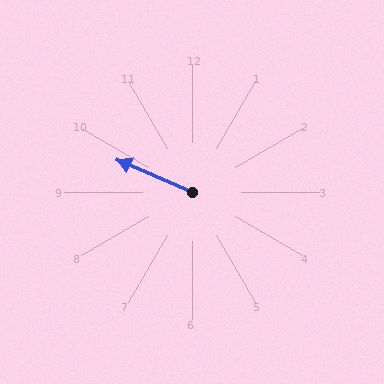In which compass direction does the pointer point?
Northwest.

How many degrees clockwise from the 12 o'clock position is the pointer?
Approximately 293 degrees.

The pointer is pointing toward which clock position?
Roughly 10 o'clock.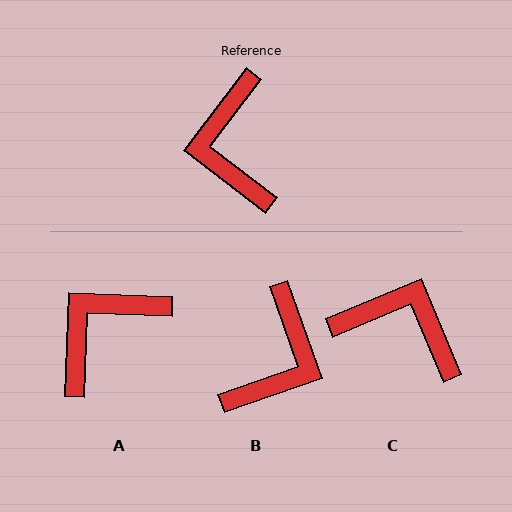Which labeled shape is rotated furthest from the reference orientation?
B, about 147 degrees away.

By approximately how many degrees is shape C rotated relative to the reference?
Approximately 120 degrees clockwise.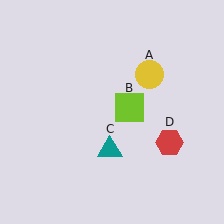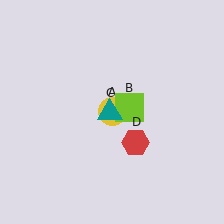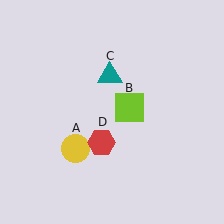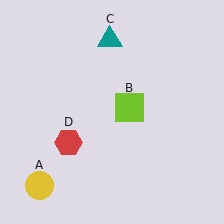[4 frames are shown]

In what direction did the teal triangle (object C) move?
The teal triangle (object C) moved up.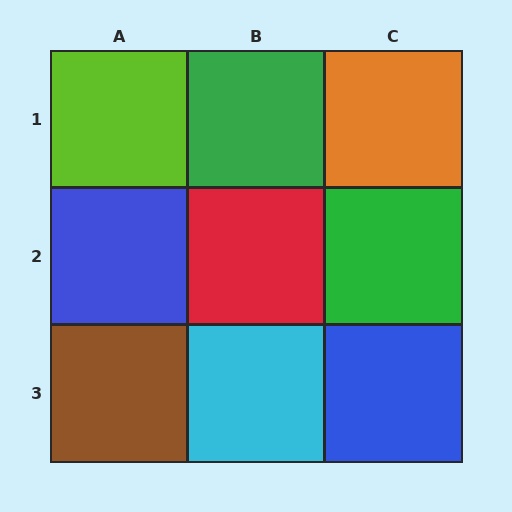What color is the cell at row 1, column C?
Orange.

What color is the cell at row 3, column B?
Cyan.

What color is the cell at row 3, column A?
Brown.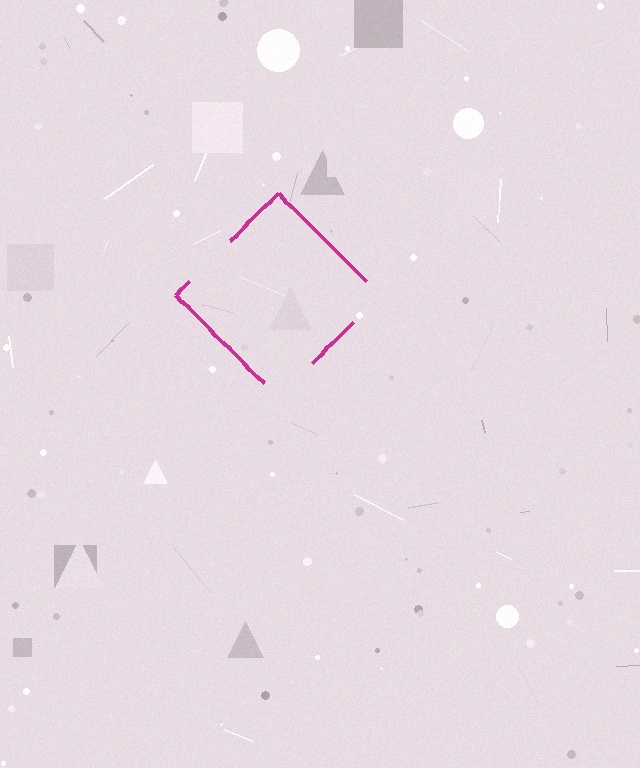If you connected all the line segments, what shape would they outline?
They would outline a diamond.